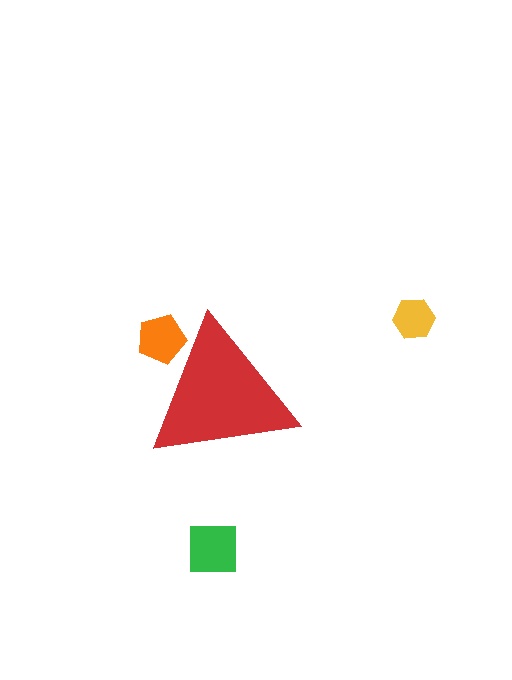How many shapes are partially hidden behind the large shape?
1 shape is partially hidden.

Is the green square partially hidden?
No, the green square is fully visible.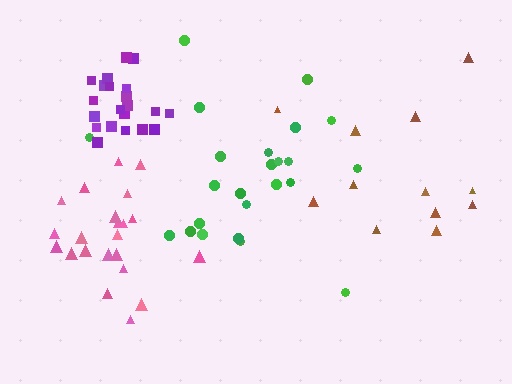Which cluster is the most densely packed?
Purple.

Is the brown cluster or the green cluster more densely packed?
Green.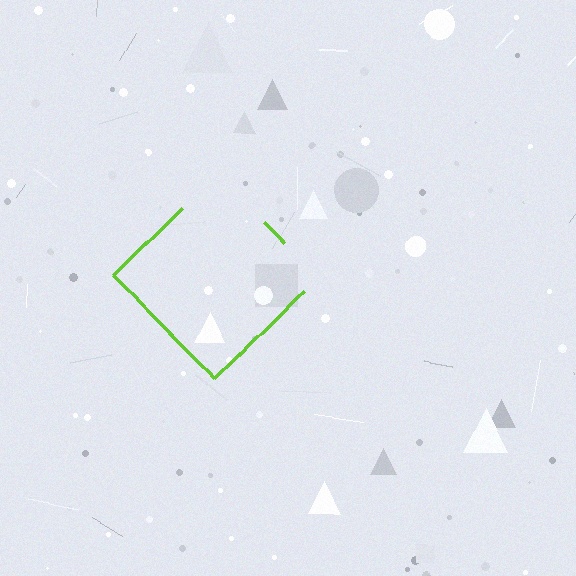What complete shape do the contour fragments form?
The contour fragments form a diamond.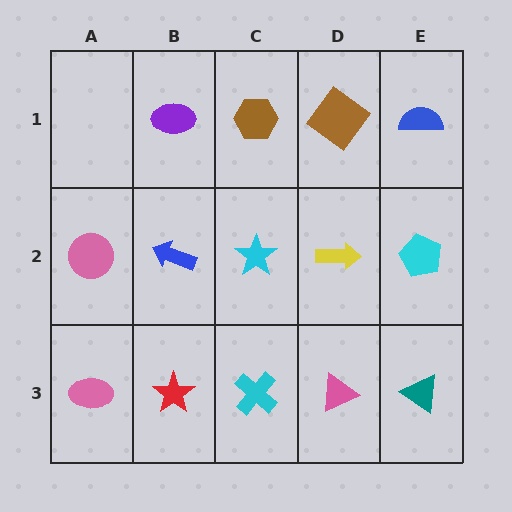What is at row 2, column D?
A yellow arrow.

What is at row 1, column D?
A brown diamond.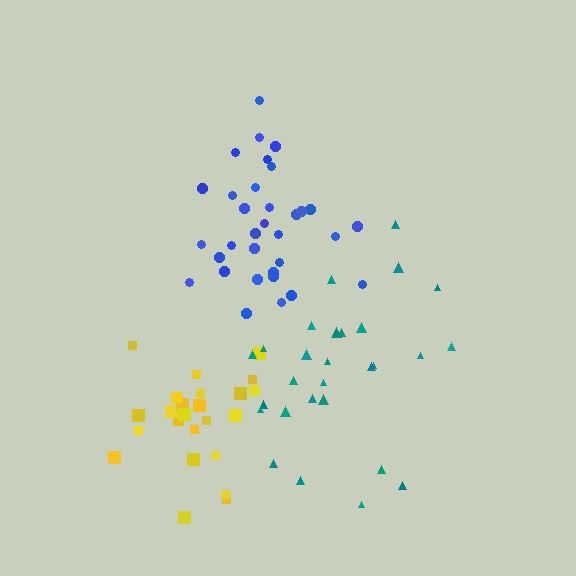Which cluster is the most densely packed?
Blue.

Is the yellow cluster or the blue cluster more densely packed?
Blue.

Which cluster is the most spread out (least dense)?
Teal.